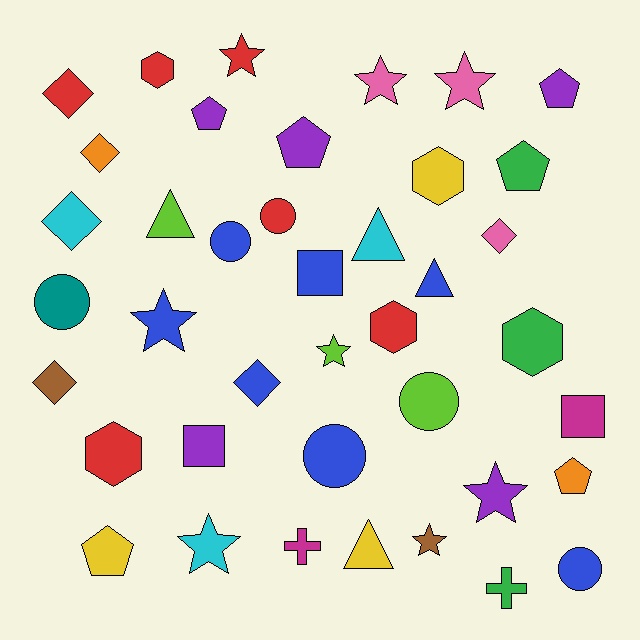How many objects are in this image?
There are 40 objects.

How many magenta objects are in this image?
There are 2 magenta objects.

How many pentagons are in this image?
There are 6 pentagons.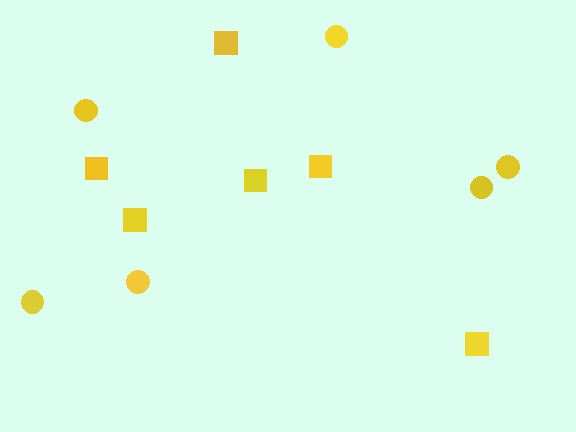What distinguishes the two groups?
There are 2 groups: one group of squares (6) and one group of circles (6).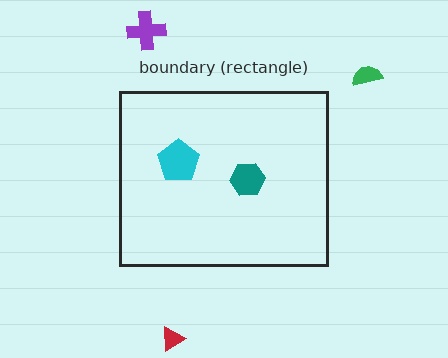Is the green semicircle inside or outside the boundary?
Outside.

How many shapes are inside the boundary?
2 inside, 3 outside.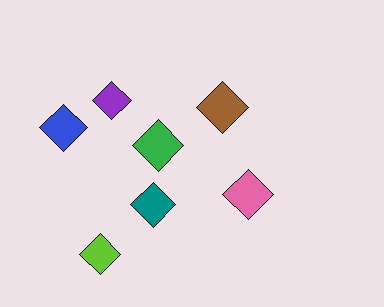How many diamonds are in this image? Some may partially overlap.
There are 7 diamonds.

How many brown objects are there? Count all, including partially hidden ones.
There is 1 brown object.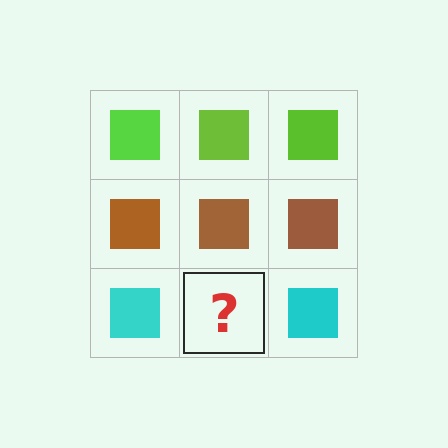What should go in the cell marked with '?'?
The missing cell should contain a cyan square.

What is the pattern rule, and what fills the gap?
The rule is that each row has a consistent color. The gap should be filled with a cyan square.